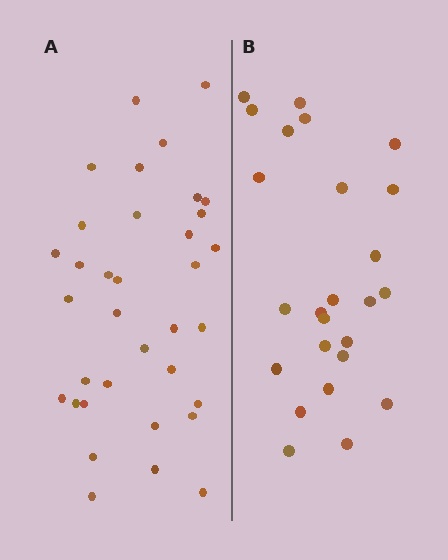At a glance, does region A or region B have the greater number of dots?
Region A (the left region) has more dots.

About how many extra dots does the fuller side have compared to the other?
Region A has roughly 10 or so more dots than region B.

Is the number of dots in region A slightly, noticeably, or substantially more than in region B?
Region A has noticeably more, but not dramatically so. The ratio is roughly 1.4 to 1.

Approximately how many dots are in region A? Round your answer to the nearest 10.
About 40 dots. (The exact count is 35, which rounds to 40.)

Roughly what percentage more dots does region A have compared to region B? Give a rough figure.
About 40% more.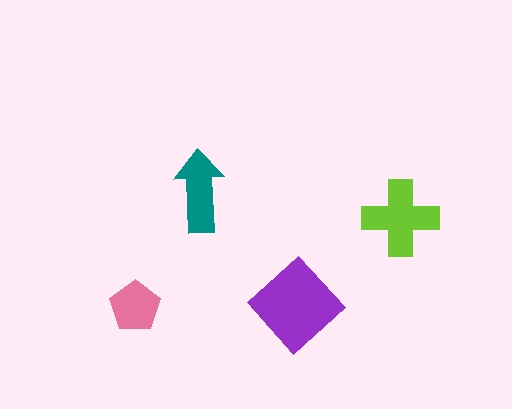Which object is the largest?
The purple diamond.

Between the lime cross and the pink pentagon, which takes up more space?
The lime cross.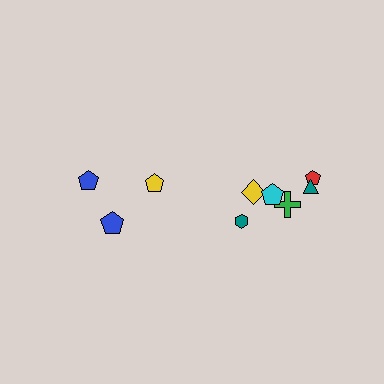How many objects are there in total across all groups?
There are 9 objects.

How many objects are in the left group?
There are 3 objects.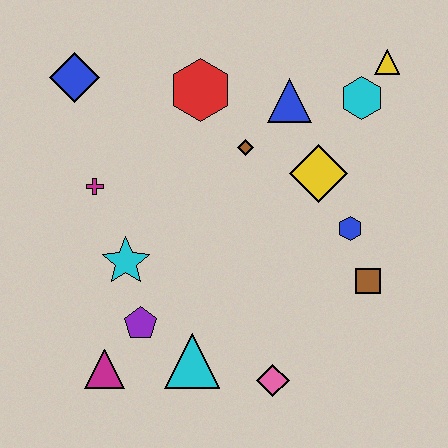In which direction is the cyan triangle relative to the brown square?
The cyan triangle is to the left of the brown square.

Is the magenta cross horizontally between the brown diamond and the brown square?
No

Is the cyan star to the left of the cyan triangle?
Yes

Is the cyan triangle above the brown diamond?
No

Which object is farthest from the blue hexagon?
The blue diamond is farthest from the blue hexagon.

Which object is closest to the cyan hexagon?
The yellow triangle is closest to the cyan hexagon.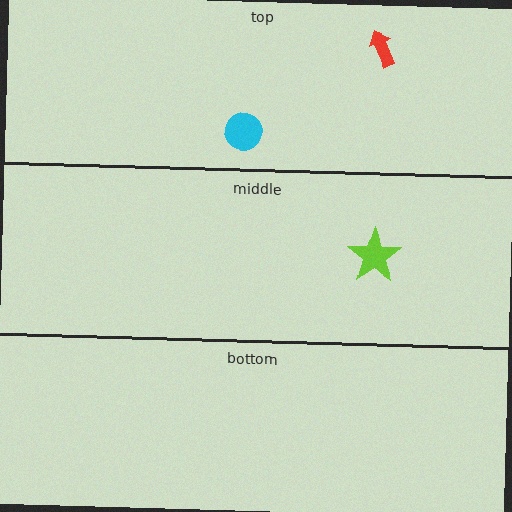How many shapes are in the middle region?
1.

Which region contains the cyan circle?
The top region.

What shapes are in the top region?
The cyan circle, the red arrow.